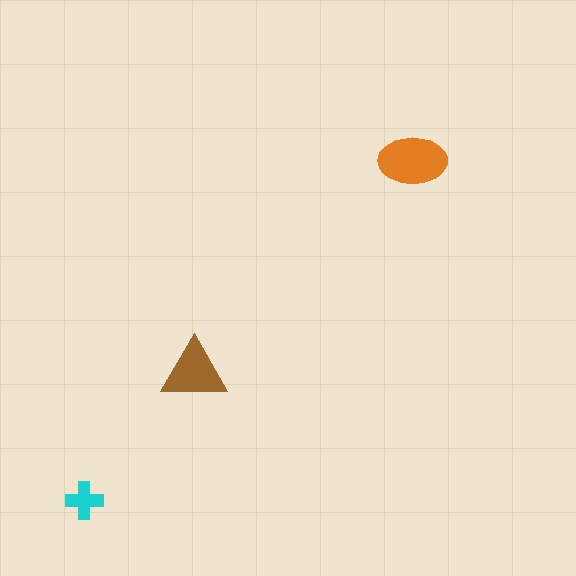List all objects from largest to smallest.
The orange ellipse, the brown triangle, the cyan cross.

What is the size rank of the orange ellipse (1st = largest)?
1st.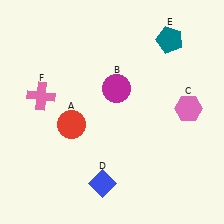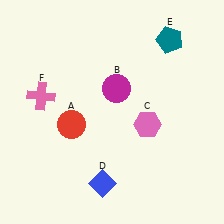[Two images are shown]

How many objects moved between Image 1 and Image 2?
1 object moved between the two images.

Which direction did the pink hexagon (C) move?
The pink hexagon (C) moved left.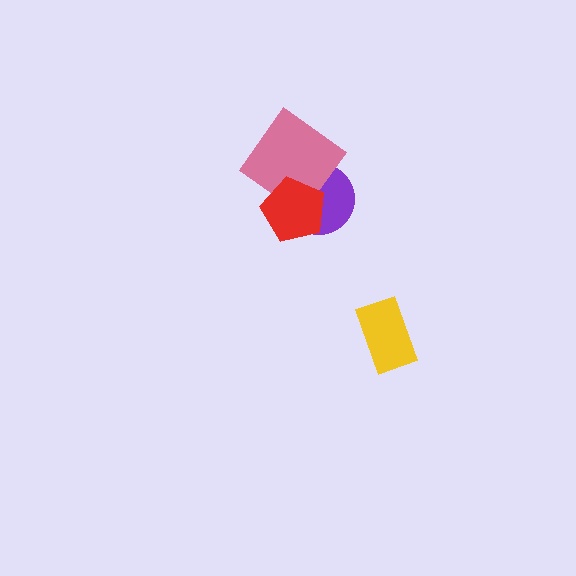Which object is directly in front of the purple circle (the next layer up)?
The pink diamond is directly in front of the purple circle.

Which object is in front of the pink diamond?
The red pentagon is in front of the pink diamond.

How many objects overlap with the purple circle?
2 objects overlap with the purple circle.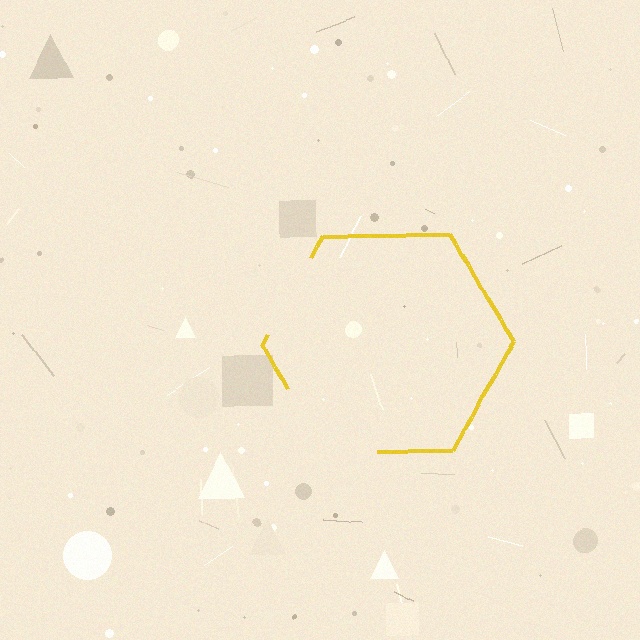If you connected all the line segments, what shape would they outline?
They would outline a hexagon.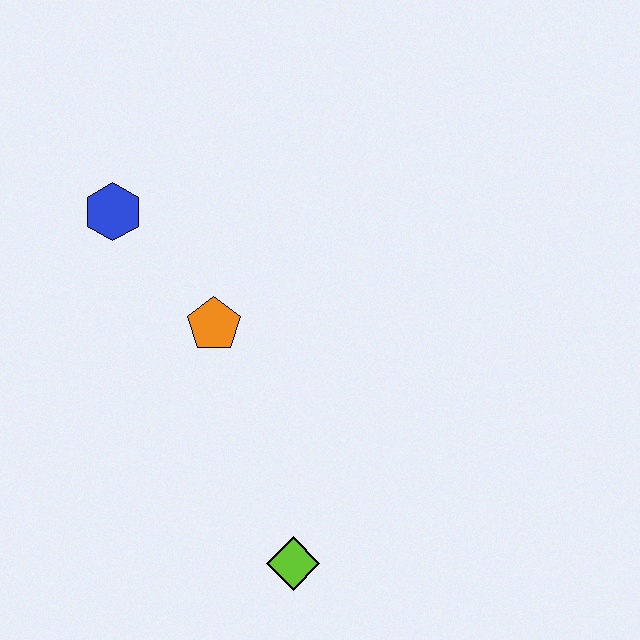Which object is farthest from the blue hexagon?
The lime diamond is farthest from the blue hexagon.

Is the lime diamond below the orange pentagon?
Yes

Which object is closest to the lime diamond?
The orange pentagon is closest to the lime diamond.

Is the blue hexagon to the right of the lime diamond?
No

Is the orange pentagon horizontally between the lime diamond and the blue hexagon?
Yes